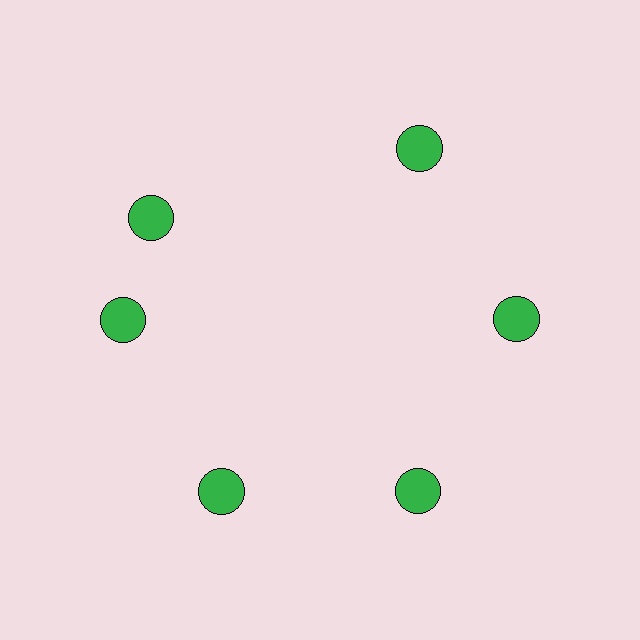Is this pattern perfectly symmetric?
No. The 6 green circles are arranged in a ring, but one element near the 11 o'clock position is rotated out of alignment along the ring, breaking the 6-fold rotational symmetry.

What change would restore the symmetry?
The symmetry would be restored by rotating it back into even spacing with its neighbors so that all 6 circles sit at equal angles and equal distance from the center.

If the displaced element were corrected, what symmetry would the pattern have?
It would have 6-fold rotational symmetry — the pattern would map onto itself every 60 degrees.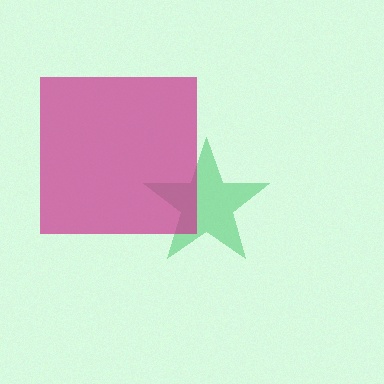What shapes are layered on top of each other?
The layered shapes are: a green star, a magenta square.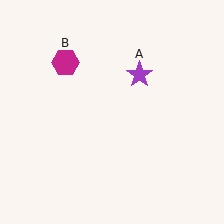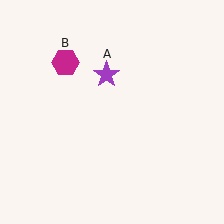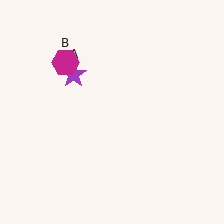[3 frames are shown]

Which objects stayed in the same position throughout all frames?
Magenta hexagon (object B) remained stationary.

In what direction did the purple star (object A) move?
The purple star (object A) moved left.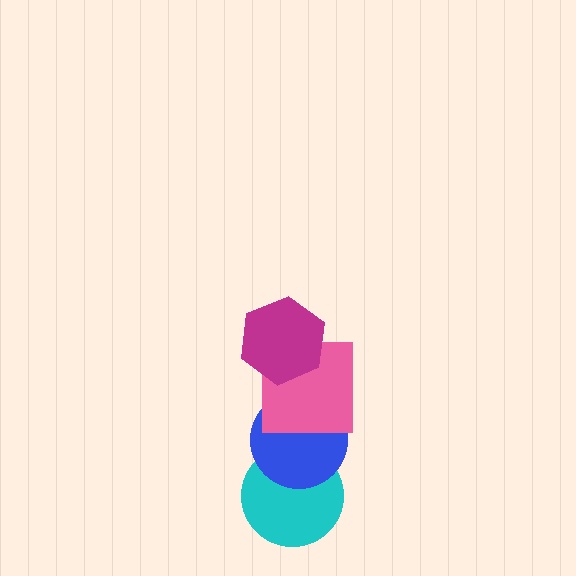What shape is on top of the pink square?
The magenta hexagon is on top of the pink square.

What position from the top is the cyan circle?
The cyan circle is 4th from the top.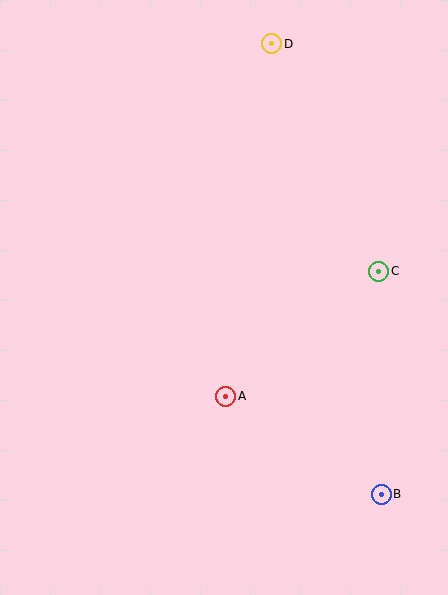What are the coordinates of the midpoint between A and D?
The midpoint between A and D is at (249, 220).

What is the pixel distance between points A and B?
The distance between A and B is 184 pixels.